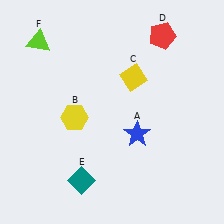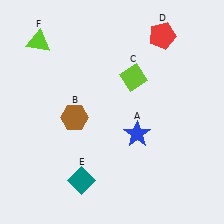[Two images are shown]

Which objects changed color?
B changed from yellow to brown. C changed from yellow to lime.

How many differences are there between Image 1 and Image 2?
There are 2 differences between the two images.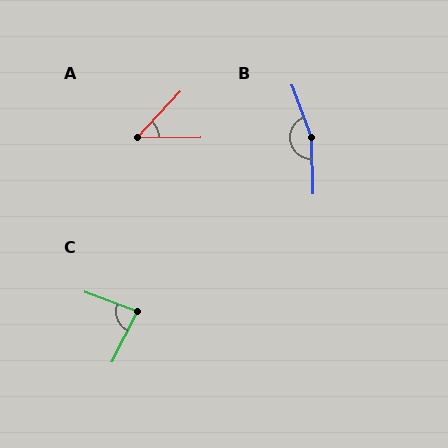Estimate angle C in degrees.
Approximately 84 degrees.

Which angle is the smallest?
A, at approximately 46 degrees.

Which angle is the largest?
B, at approximately 161 degrees.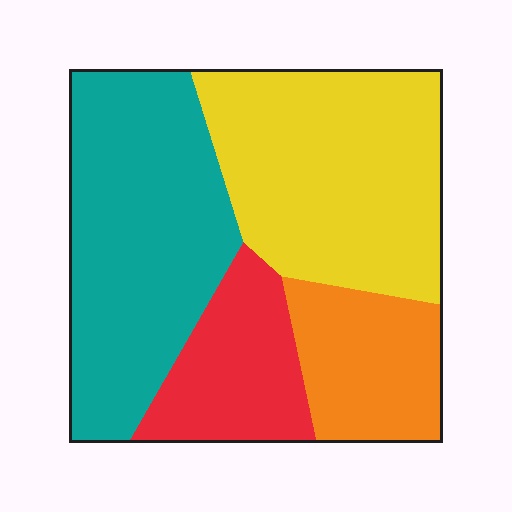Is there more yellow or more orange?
Yellow.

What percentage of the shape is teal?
Teal covers 35% of the shape.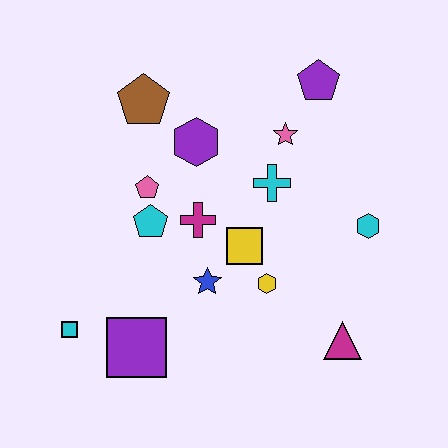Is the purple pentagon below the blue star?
No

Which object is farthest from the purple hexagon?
The magenta triangle is farthest from the purple hexagon.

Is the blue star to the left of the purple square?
No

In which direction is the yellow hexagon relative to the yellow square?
The yellow hexagon is below the yellow square.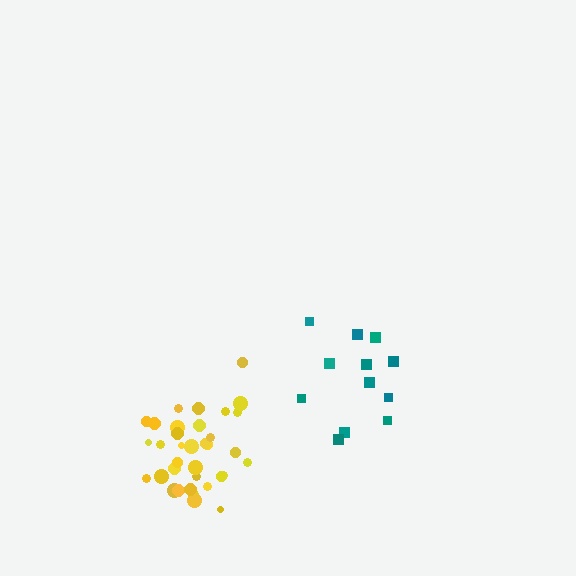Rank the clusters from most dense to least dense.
yellow, teal.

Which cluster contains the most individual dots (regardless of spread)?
Yellow (35).